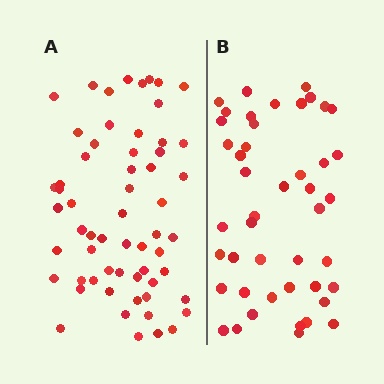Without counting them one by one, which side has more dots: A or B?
Region A (the left region) has more dots.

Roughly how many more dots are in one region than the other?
Region A has approximately 15 more dots than region B.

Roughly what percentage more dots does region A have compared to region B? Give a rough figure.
About 35% more.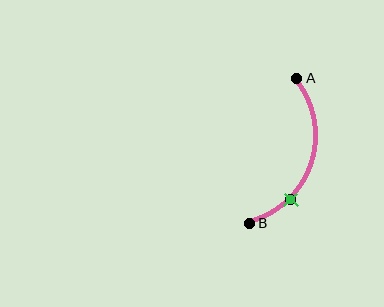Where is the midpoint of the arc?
The arc midpoint is the point on the curve farthest from the straight line joining A and B. It sits to the right of that line.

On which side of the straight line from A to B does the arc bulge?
The arc bulges to the right of the straight line connecting A and B.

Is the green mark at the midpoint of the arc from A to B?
No. The green mark lies on the arc but is closer to endpoint B. The arc midpoint would be at the point on the curve equidistant along the arc from both A and B.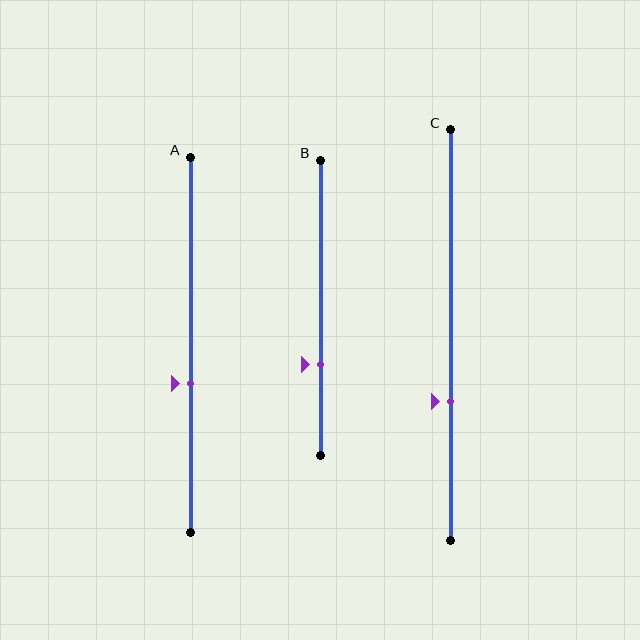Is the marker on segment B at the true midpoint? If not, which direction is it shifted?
No, the marker on segment B is shifted downward by about 19% of the segment length.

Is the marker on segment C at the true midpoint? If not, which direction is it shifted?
No, the marker on segment C is shifted downward by about 16% of the segment length.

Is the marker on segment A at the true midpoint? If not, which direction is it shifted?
No, the marker on segment A is shifted downward by about 10% of the segment length.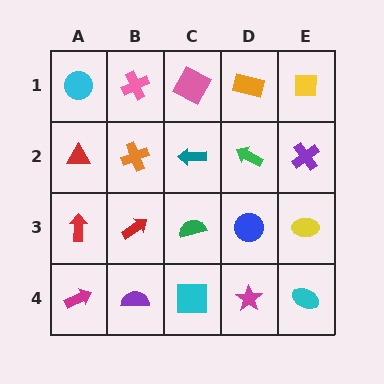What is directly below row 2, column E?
A yellow ellipse.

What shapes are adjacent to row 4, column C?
A green semicircle (row 3, column C), a purple semicircle (row 4, column B), a magenta star (row 4, column D).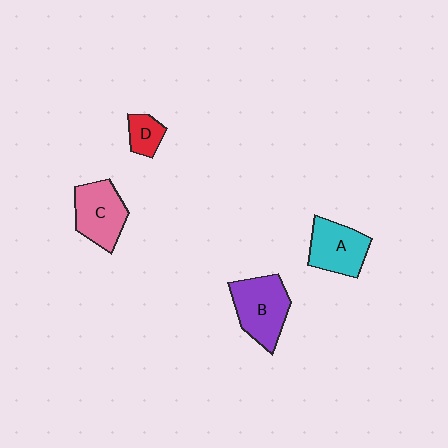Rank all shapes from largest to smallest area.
From largest to smallest: B (purple), C (pink), A (cyan), D (red).